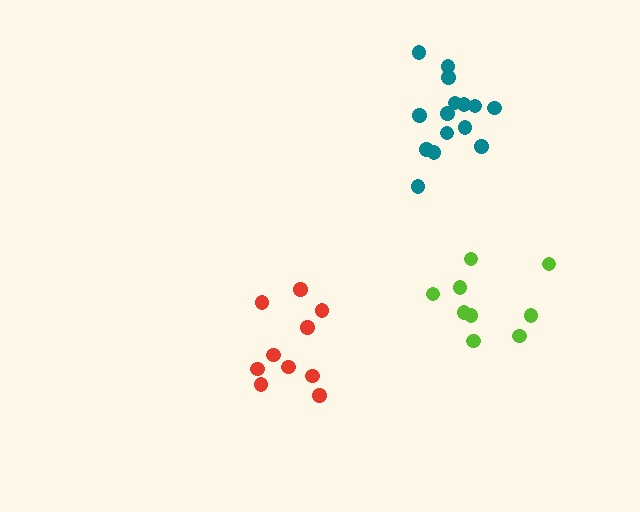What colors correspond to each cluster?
The clusters are colored: red, lime, teal.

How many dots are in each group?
Group 1: 10 dots, Group 2: 9 dots, Group 3: 15 dots (34 total).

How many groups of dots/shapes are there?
There are 3 groups.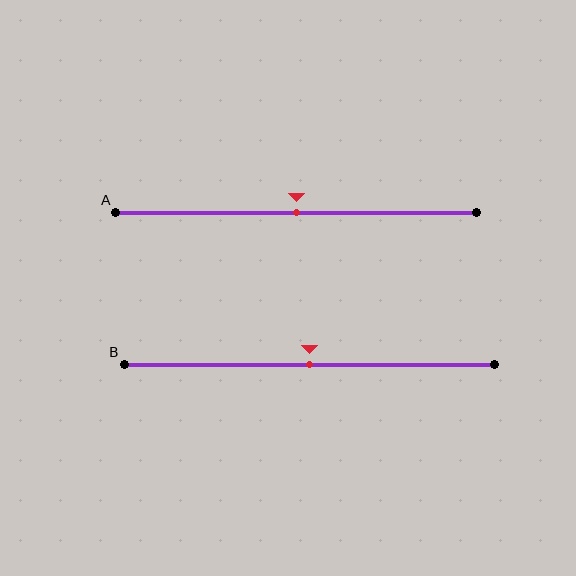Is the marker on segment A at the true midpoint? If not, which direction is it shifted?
Yes, the marker on segment A is at the true midpoint.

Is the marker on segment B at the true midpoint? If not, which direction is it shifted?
Yes, the marker on segment B is at the true midpoint.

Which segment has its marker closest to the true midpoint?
Segment A has its marker closest to the true midpoint.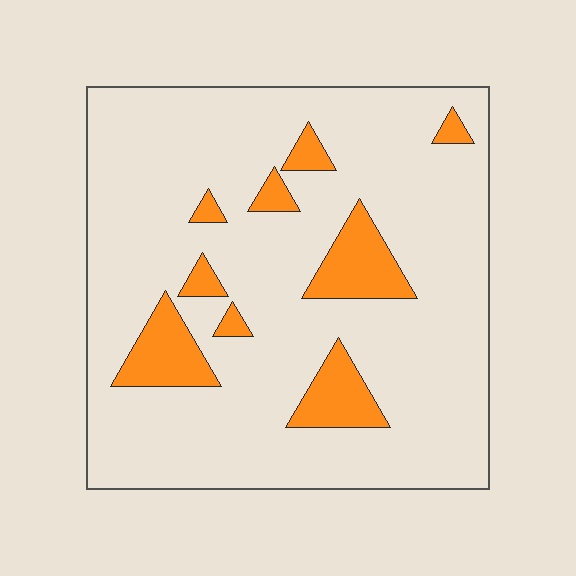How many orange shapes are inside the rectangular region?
9.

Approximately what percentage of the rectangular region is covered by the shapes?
Approximately 15%.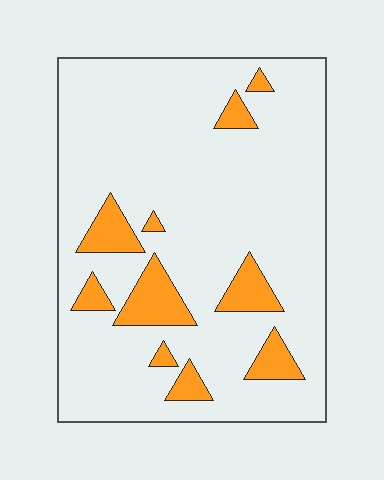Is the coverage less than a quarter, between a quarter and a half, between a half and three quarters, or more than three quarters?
Less than a quarter.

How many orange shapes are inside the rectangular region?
10.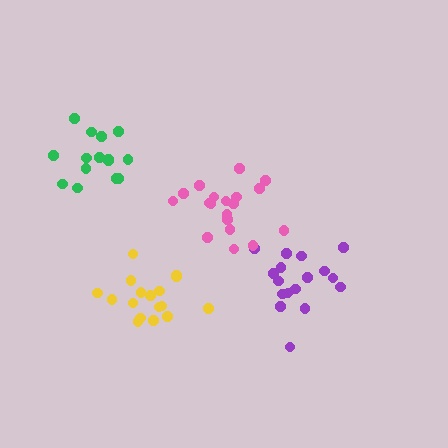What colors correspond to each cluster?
The clusters are colored: yellow, purple, green, pink.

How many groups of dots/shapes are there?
There are 4 groups.